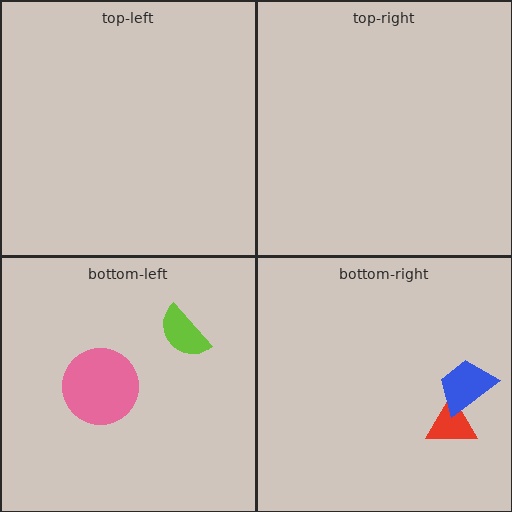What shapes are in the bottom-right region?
The red triangle, the blue trapezoid.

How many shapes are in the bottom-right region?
2.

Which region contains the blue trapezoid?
The bottom-right region.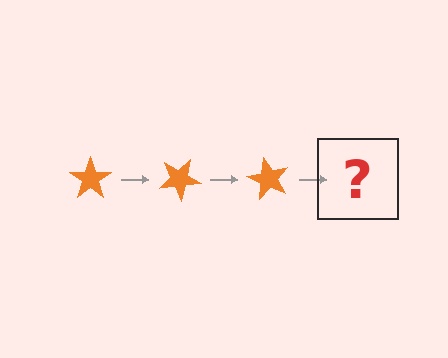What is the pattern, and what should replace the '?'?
The pattern is that the star rotates 30 degrees each step. The '?' should be an orange star rotated 90 degrees.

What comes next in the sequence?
The next element should be an orange star rotated 90 degrees.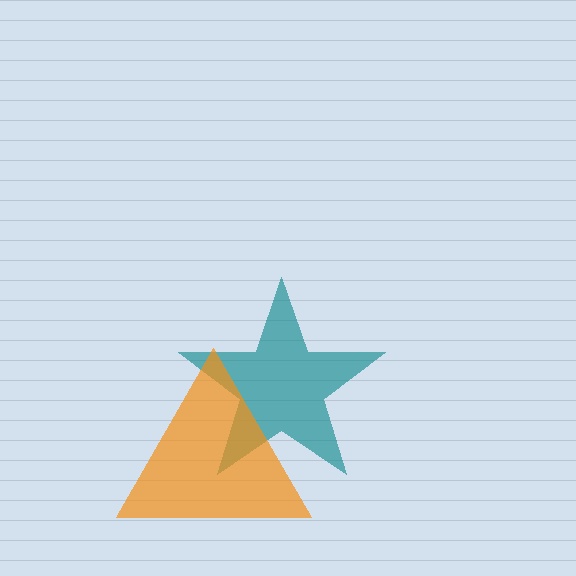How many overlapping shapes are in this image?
There are 2 overlapping shapes in the image.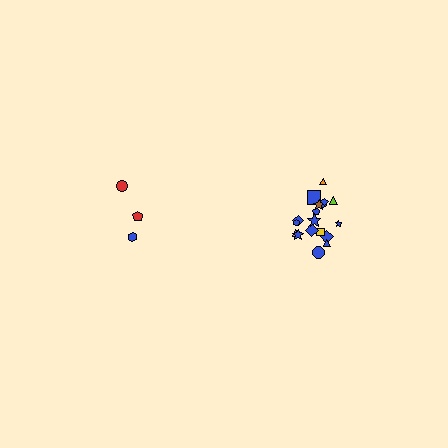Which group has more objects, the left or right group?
The right group.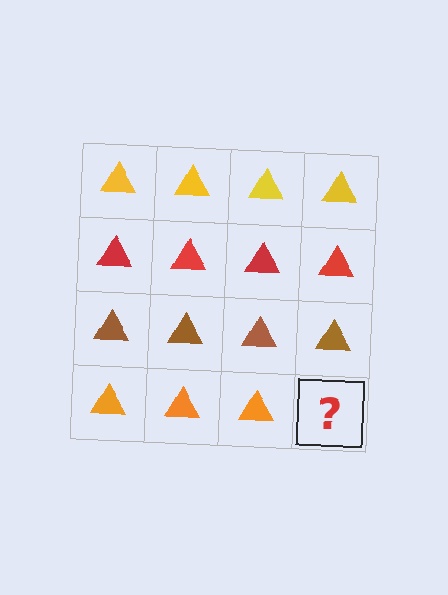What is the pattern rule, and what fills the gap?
The rule is that each row has a consistent color. The gap should be filled with an orange triangle.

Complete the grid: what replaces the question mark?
The question mark should be replaced with an orange triangle.